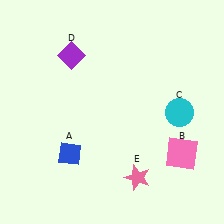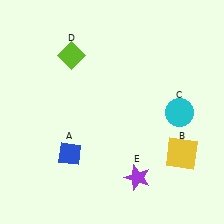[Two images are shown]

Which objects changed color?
B changed from pink to yellow. D changed from purple to lime. E changed from pink to purple.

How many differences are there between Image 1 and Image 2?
There are 3 differences between the two images.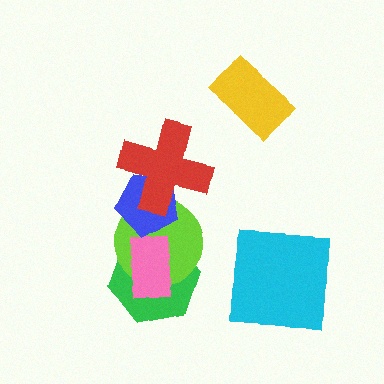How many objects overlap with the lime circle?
4 objects overlap with the lime circle.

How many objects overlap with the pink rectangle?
2 objects overlap with the pink rectangle.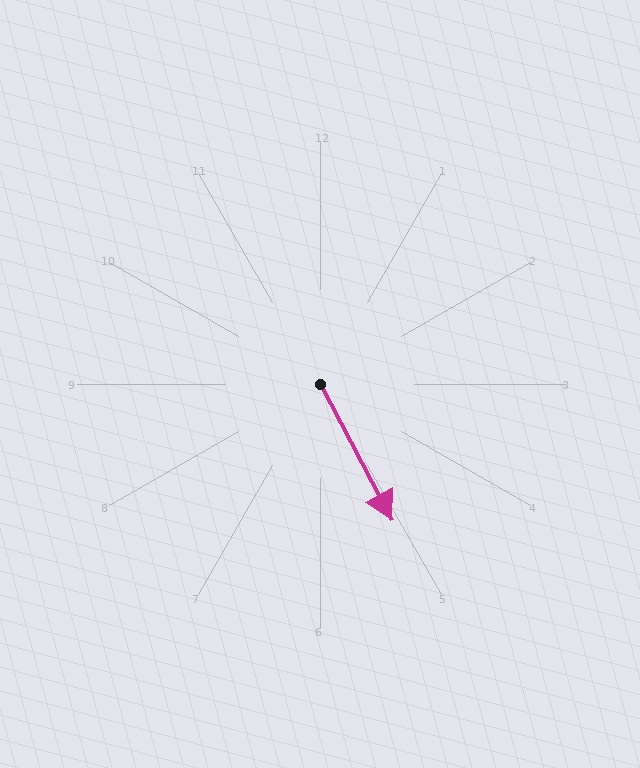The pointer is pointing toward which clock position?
Roughly 5 o'clock.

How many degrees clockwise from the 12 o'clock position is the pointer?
Approximately 152 degrees.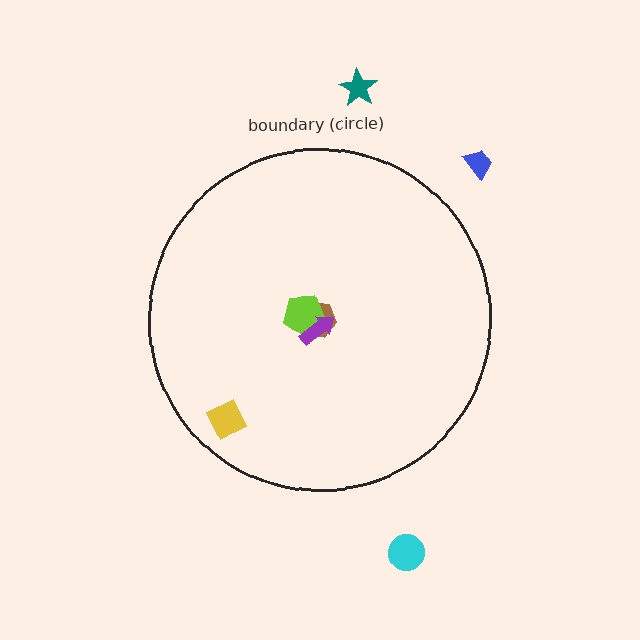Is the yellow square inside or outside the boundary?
Inside.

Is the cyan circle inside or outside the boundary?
Outside.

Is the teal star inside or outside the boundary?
Outside.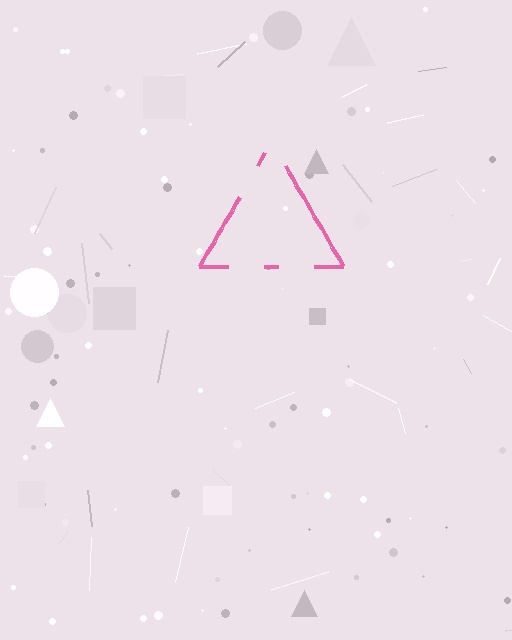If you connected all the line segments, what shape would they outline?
They would outline a triangle.